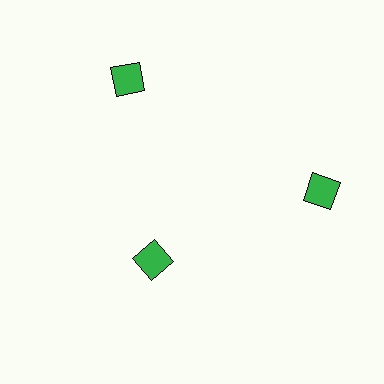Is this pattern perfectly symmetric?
No. The 3 green squares are arranged in a ring, but one element near the 7 o'clock position is pulled inward toward the center, breaking the 3-fold rotational symmetry.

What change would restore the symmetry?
The symmetry would be restored by moving it outward, back onto the ring so that all 3 squares sit at equal angles and equal distance from the center.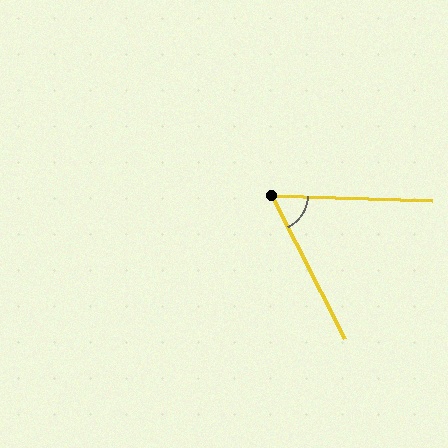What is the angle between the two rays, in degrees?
Approximately 61 degrees.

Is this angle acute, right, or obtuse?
It is acute.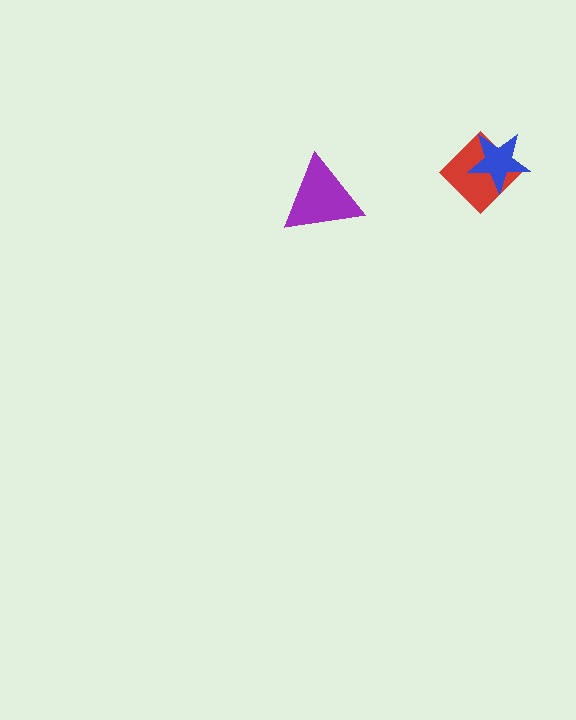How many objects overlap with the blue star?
1 object overlaps with the blue star.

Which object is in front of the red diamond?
The blue star is in front of the red diamond.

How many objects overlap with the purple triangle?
0 objects overlap with the purple triangle.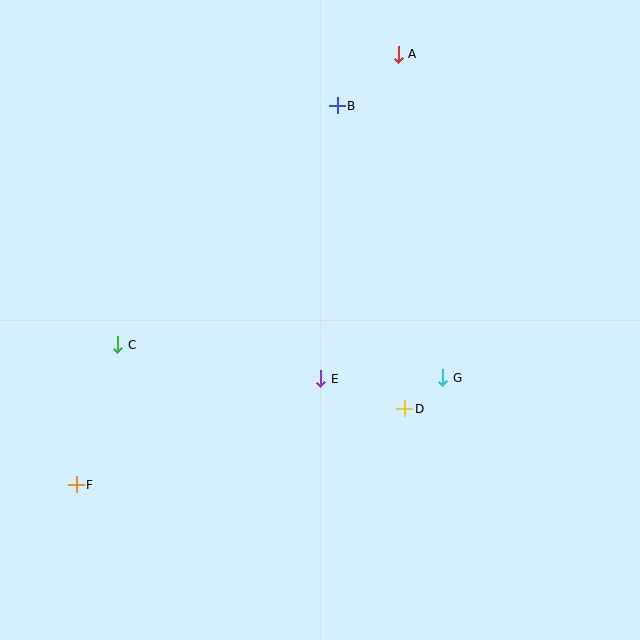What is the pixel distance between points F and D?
The distance between F and D is 337 pixels.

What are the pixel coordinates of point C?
Point C is at (118, 345).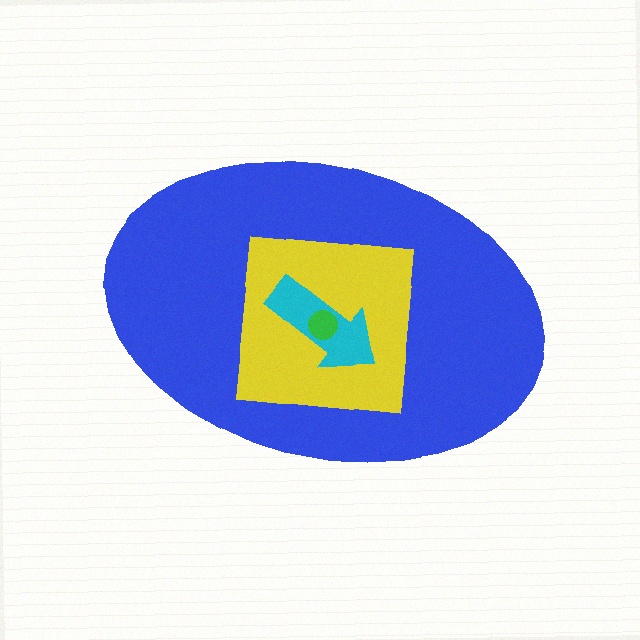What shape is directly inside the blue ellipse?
The yellow square.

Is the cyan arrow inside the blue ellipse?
Yes.